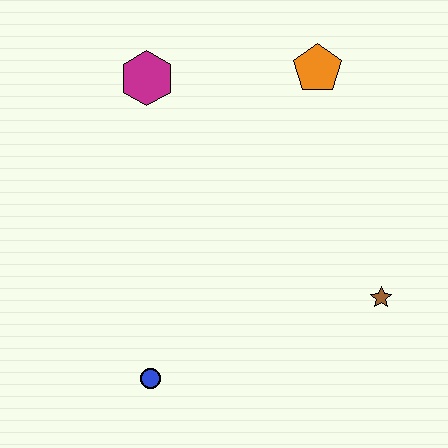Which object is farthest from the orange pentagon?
The blue circle is farthest from the orange pentagon.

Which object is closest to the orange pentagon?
The magenta hexagon is closest to the orange pentagon.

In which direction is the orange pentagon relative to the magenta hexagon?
The orange pentagon is to the right of the magenta hexagon.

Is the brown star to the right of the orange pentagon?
Yes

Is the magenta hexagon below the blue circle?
No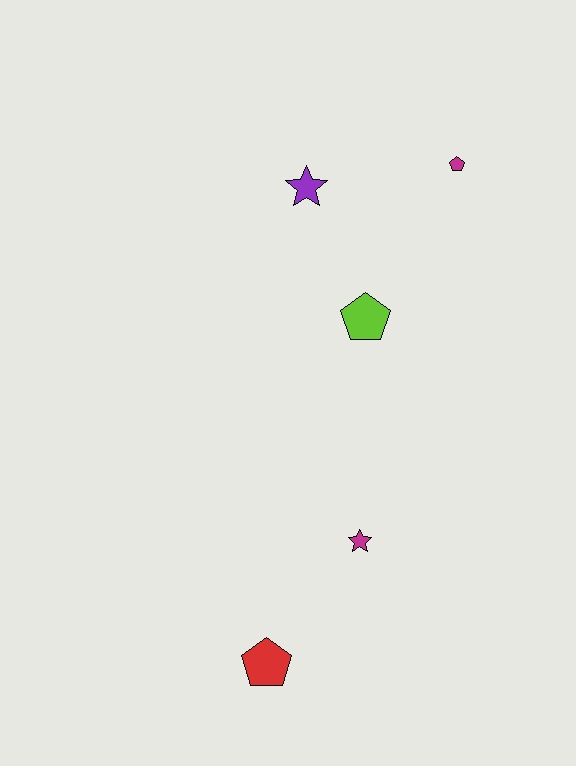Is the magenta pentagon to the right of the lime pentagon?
Yes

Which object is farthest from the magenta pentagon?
The red pentagon is farthest from the magenta pentagon.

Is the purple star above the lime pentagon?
Yes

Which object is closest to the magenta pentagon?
The purple star is closest to the magenta pentagon.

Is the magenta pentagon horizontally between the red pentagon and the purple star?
No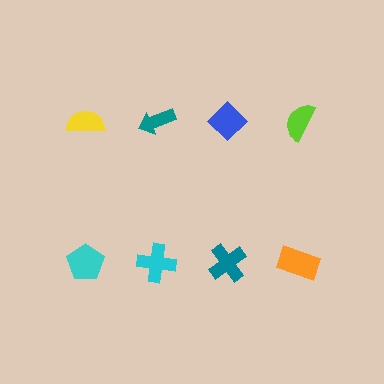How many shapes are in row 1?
4 shapes.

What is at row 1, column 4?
A lime semicircle.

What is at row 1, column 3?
A blue diamond.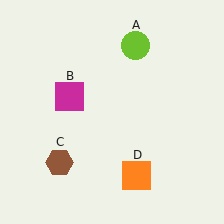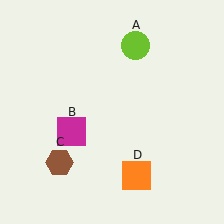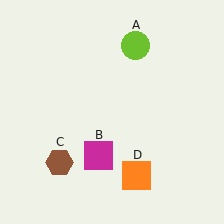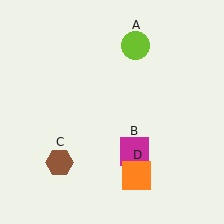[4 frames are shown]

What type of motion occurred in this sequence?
The magenta square (object B) rotated counterclockwise around the center of the scene.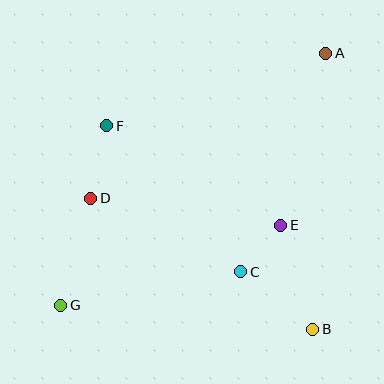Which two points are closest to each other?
Points C and E are closest to each other.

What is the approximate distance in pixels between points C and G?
The distance between C and G is approximately 183 pixels.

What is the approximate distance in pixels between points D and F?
The distance between D and F is approximately 74 pixels.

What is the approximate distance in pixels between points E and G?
The distance between E and G is approximately 234 pixels.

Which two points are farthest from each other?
Points A and G are farthest from each other.